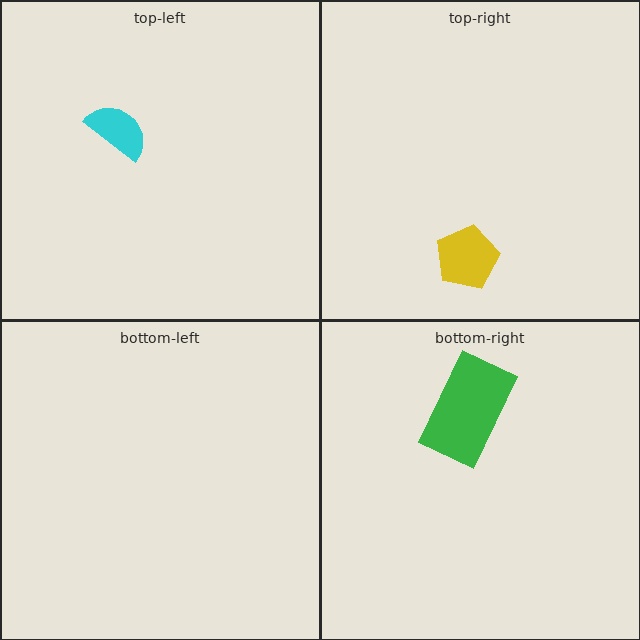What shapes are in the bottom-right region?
The green rectangle.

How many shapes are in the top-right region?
1.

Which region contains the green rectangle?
The bottom-right region.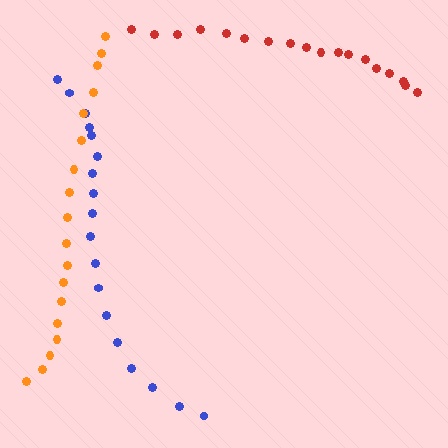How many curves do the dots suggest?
There are 3 distinct paths.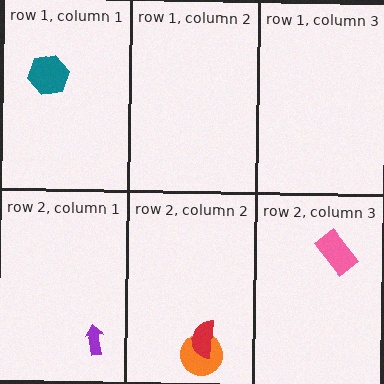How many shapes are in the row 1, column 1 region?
1.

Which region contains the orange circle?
The row 2, column 2 region.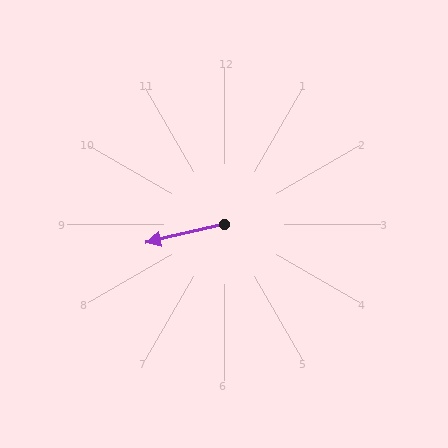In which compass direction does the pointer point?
West.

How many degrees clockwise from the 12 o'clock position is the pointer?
Approximately 257 degrees.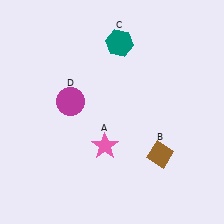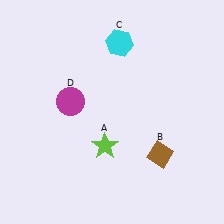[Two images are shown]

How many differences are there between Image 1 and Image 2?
There are 2 differences between the two images.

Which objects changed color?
A changed from pink to lime. C changed from teal to cyan.